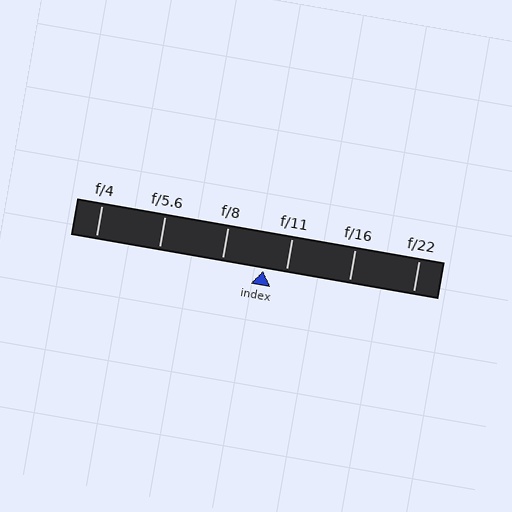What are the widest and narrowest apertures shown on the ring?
The widest aperture shown is f/4 and the narrowest is f/22.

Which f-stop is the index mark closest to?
The index mark is closest to f/11.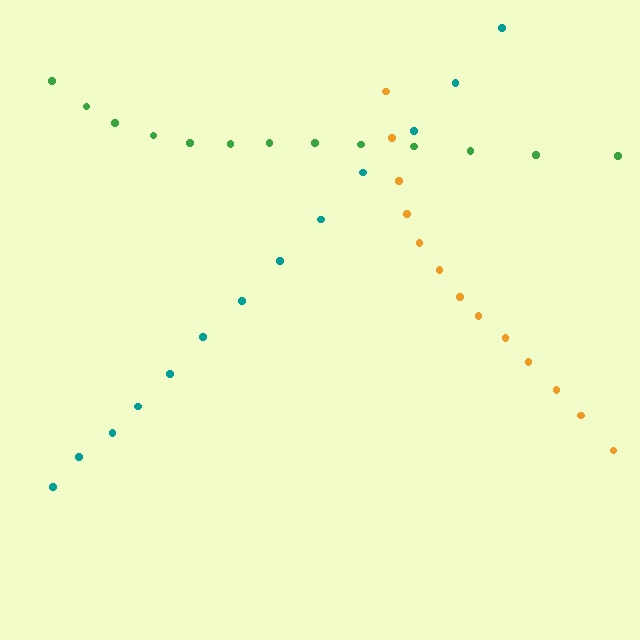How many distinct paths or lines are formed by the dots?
There are 3 distinct paths.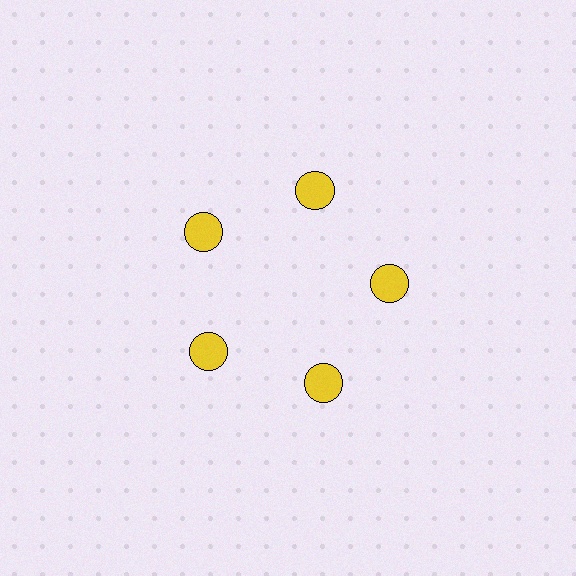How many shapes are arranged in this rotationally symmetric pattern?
There are 5 shapes, arranged in 5 groups of 1.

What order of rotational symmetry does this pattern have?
This pattern has 5-fold rotational symmetry.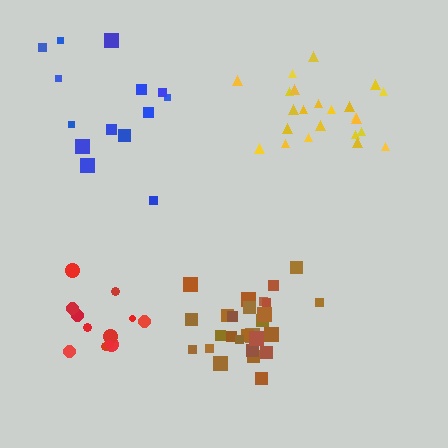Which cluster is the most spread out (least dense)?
Blue.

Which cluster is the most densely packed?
Brown.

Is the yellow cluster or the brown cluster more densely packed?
Brown.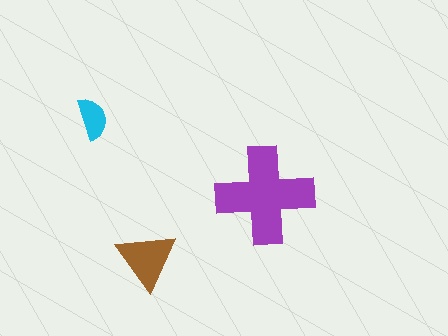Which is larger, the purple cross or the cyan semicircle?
The purple cross.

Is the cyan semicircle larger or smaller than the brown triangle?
Smaller.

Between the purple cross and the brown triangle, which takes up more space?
The purple cross.